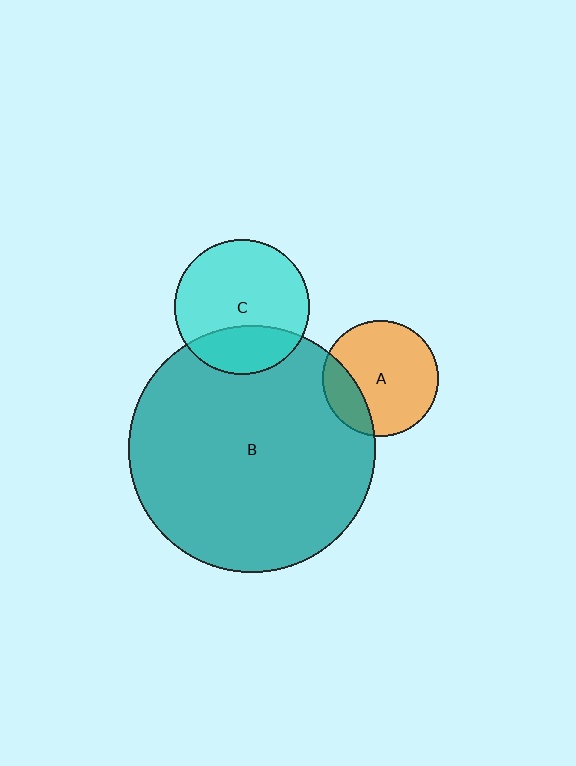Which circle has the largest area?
Circle B (teal).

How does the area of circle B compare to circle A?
Approximately 4.6 times.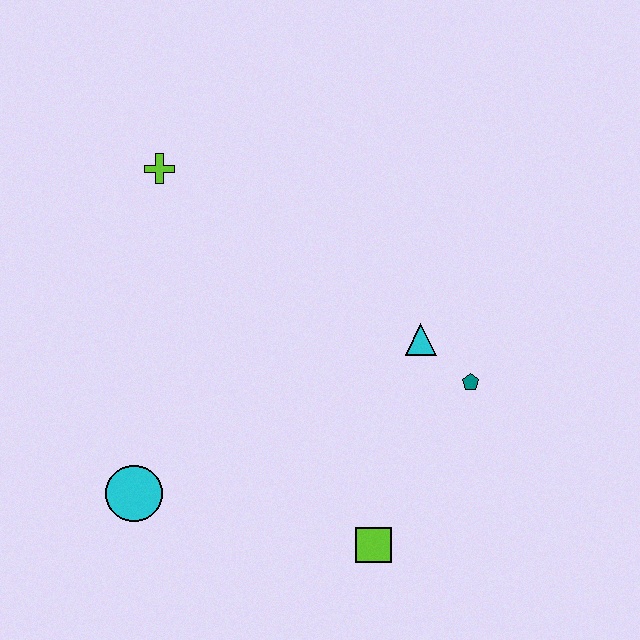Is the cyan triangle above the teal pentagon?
Yes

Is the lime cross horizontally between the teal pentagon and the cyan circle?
Yes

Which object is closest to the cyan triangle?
The teal pentagon is closest to the cyan triangle.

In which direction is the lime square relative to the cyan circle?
The lime square is to the right of the cyan circle.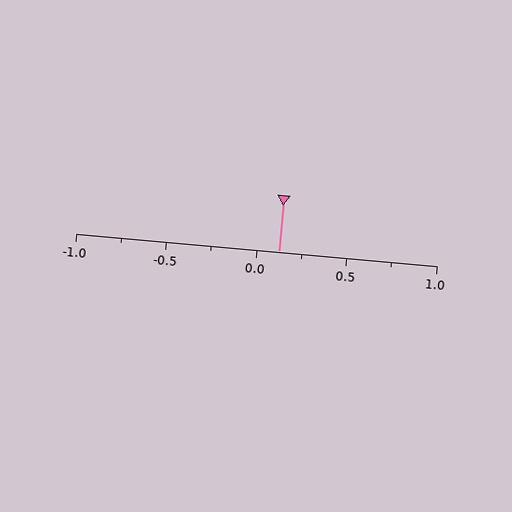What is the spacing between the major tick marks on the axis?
The major ticks are spaced 0.5 apart.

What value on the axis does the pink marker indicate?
The marker indicates approximately 0.12.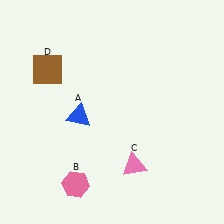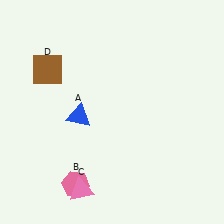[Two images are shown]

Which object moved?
The pink triangle (C) moved left.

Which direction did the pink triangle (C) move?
The pink triangle (C) moved left.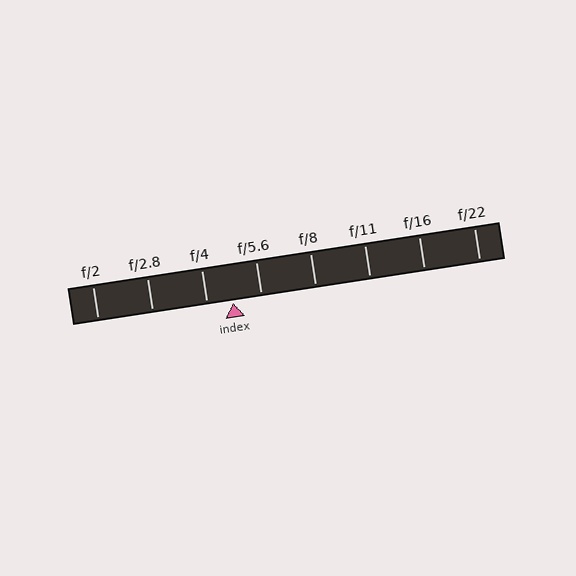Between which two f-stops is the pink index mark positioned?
The index mark is between f/4 and f/5.6.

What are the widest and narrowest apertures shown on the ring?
The widest aperture shown is f/2 and the narrowest is f/22.